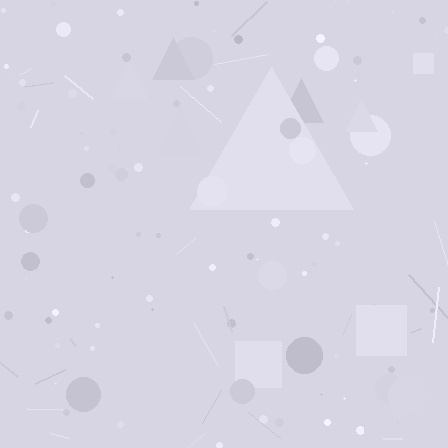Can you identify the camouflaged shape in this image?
The camouflaged shape is a triangle.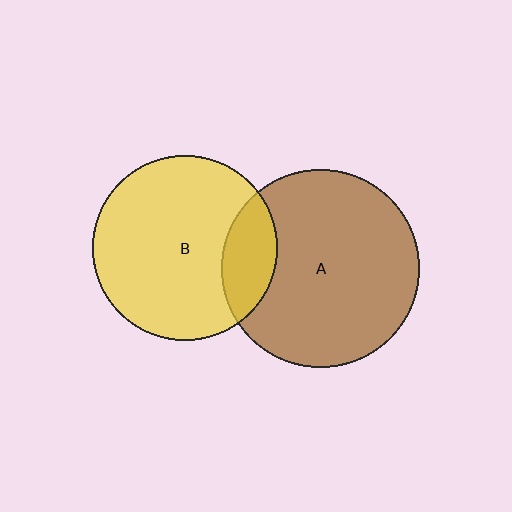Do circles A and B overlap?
Yes.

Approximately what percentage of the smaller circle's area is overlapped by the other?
Approximately 20%.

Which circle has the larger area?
Circle A (brown).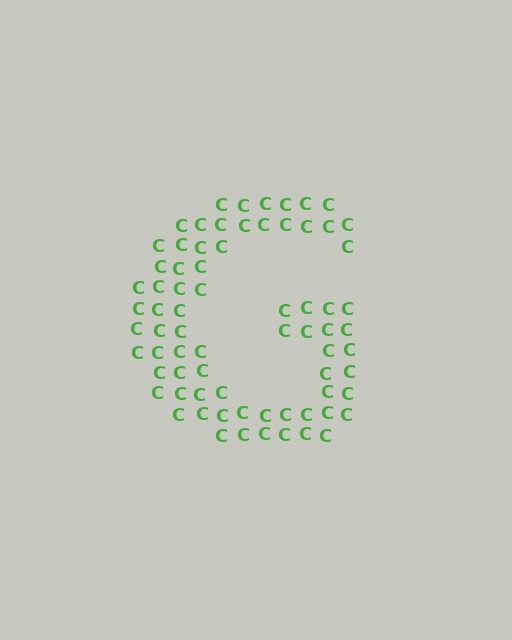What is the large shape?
The large shape is the letter G.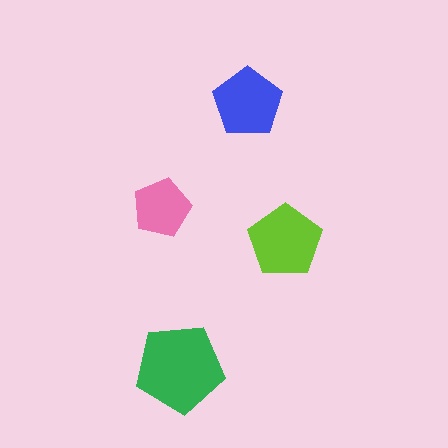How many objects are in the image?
There are 4 objects in the image.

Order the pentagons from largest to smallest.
the green one, the lime one, the blue one, the pink one.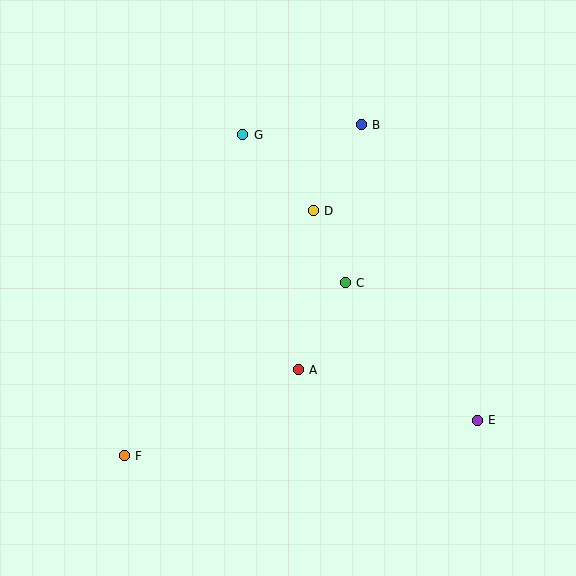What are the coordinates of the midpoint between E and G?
The midpoint between E and G is at (360, 277).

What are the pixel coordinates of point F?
Point F is at (124, 456).